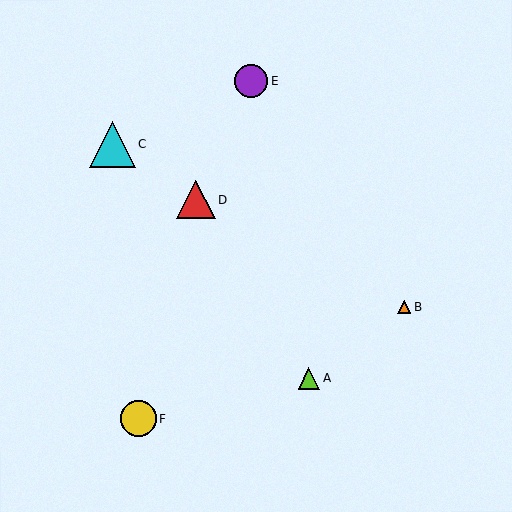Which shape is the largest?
The cyan triangle (labeled C) is the largest.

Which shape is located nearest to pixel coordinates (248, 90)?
The purple circle (labeled E) at (251, 81) is nearest to that location.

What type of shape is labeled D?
Shape D is a red triangle.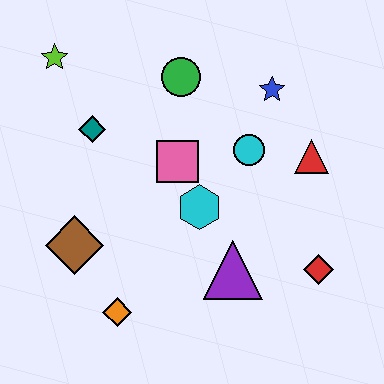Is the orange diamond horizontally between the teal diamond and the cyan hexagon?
Yes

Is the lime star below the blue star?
No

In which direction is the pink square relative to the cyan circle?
The pink square is to the left of the cyan circle.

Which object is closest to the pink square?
The cyan hexagon is closest to the pink square.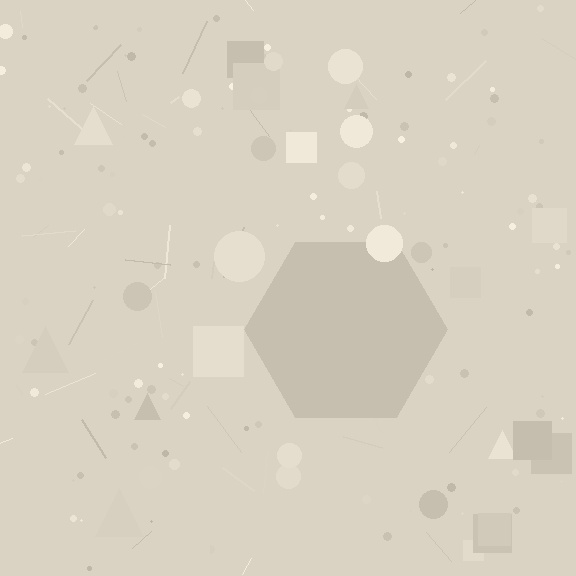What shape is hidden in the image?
A hexagon is hidden in the image.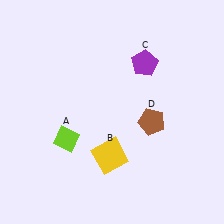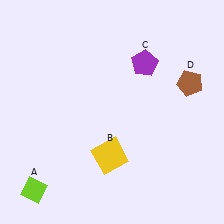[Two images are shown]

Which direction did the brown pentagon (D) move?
The brown pentagon (D) moved up.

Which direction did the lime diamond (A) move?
The lime diamond (A) moved down.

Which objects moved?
The objects that moved are: the lime diamond (A), the brown pentagon (D).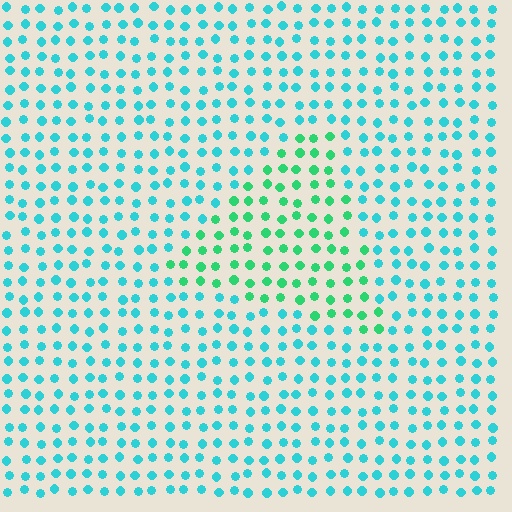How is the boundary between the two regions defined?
The boundary is defined purely by a slight shift in hue (about 38 degrees). Spacing, size, and orientation are identical on both sides.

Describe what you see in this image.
The image is filled with small cyan elements in a uniform arrangement. A triangle-shaped region is visible where the elements are tinted to a slightly different hue, forming a subtle color boundary.